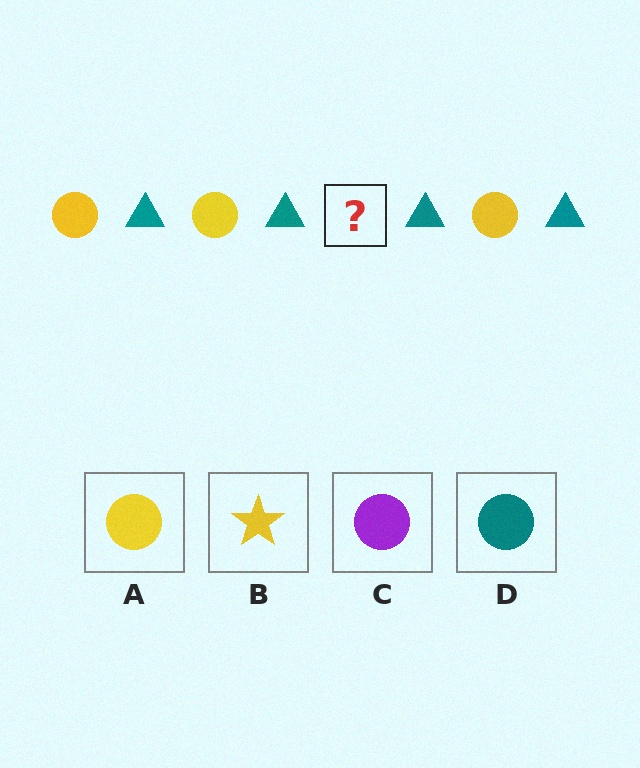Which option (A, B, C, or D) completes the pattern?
A.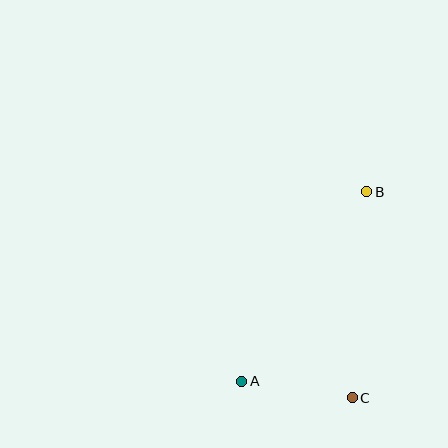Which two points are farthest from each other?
Points A and B are farthest from each other.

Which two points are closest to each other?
Points A and C are closest to each other.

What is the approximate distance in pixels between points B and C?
The distance between B and C is approximately 206 pixels.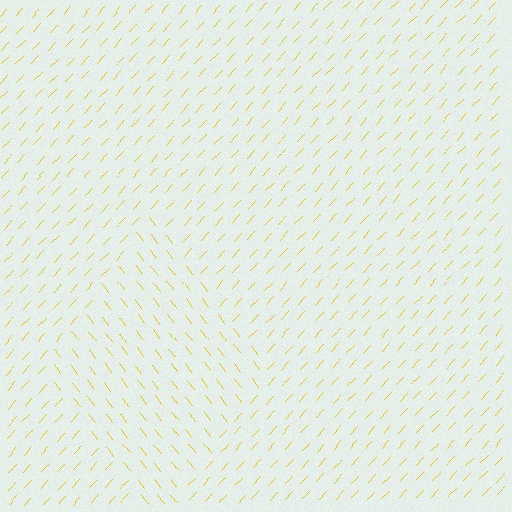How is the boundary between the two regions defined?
The boundary is defined purely by a change in line orientation (approximately 81 degrees difference). All lines are the same color and thickness.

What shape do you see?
I see a diamond.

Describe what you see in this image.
The image is filled with small yellow line segments. A diamond region in the image has lines oriented differently from the surrounding lines, creating a visible texture boundary.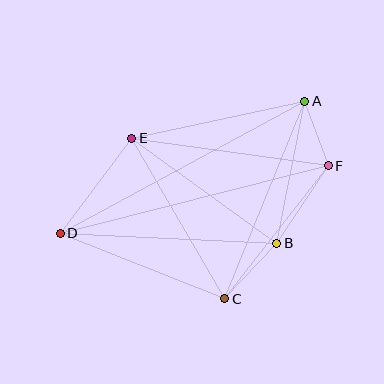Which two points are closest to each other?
Points A and F are closest to each other.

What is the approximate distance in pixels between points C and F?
The distance between C and F is approximately 168 pixels.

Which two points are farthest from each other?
Points A and D are farthest from each other.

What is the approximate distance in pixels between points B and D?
The distance between B and D is approximately 217 pixels.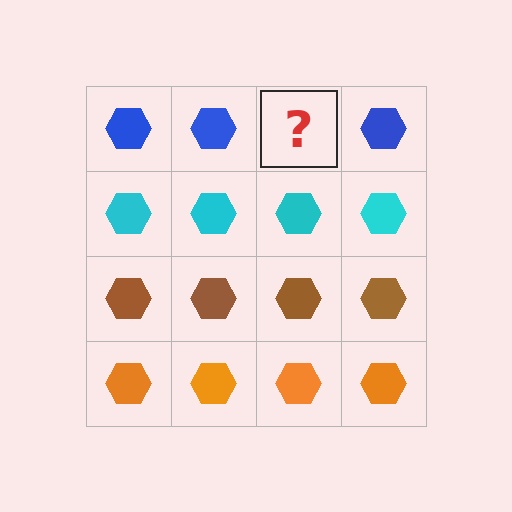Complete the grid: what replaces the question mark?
The question mark should be replaced with a blue hexagon.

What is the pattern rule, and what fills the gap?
The rule is that each row has a consistent color. The gap should be filled with a blue hexagon.